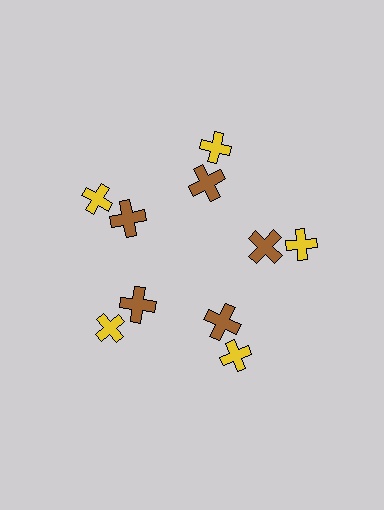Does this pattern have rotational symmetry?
Yes, this pattern has 5-fold rotational symmetry. It looks the same after rotating 72 degrees around the center.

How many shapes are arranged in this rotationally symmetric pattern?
There are 10 shapes, arranged in 5 groups of 2.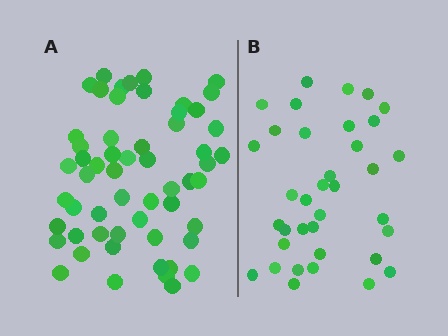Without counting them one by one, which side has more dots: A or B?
Region A (the left region) has more dots.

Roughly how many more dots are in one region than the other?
Region A has approximately 20 more dots than region B.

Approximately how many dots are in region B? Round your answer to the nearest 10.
About 40 dots. (The exact count is 36, which rounds to 40.)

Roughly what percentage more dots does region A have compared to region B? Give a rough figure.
About 60% more.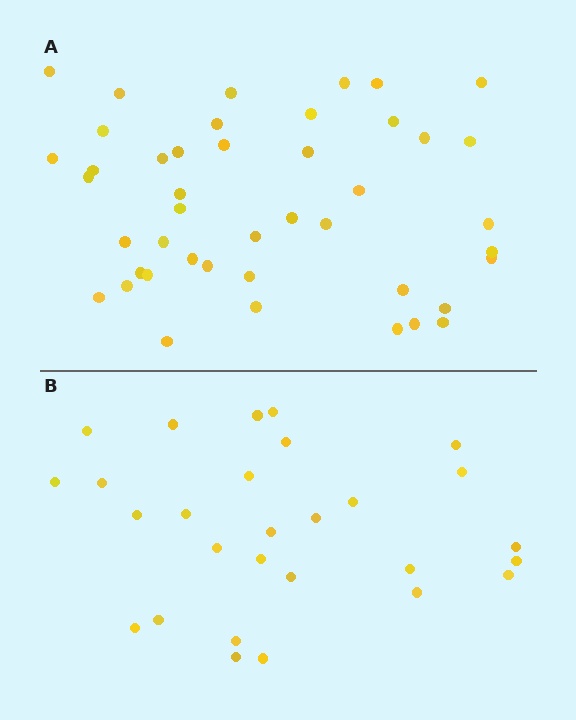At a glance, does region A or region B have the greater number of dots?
Region A (the top region) has more dots.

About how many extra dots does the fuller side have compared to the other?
Region A has approximately 15 more dots than region B.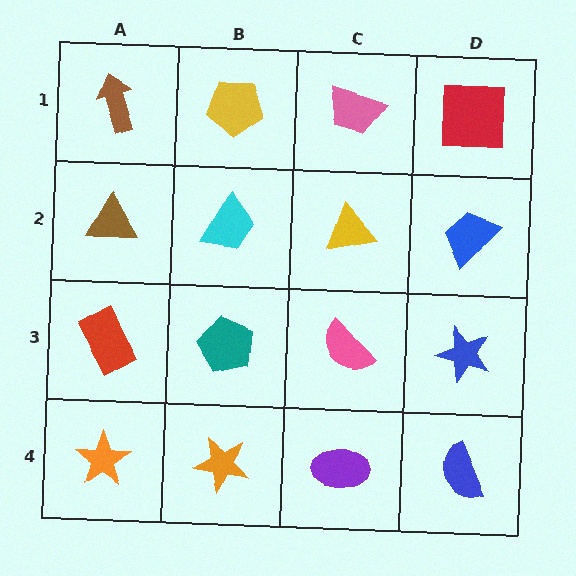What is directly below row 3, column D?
A blue semicircle.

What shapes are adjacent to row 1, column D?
A blue trapezoid (row 2, column D), a pink trapezoid (row 1, column C).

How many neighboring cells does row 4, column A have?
2.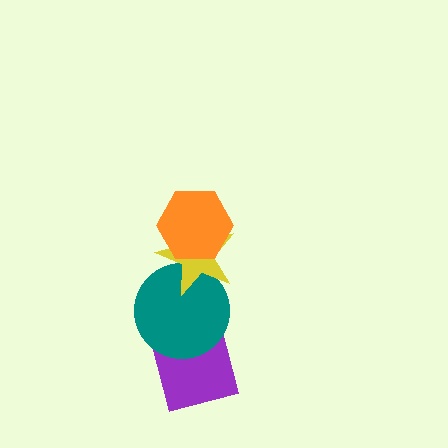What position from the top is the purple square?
The purple square is 4th from the top.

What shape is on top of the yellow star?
The orange hexagon is on top of the yellow star.